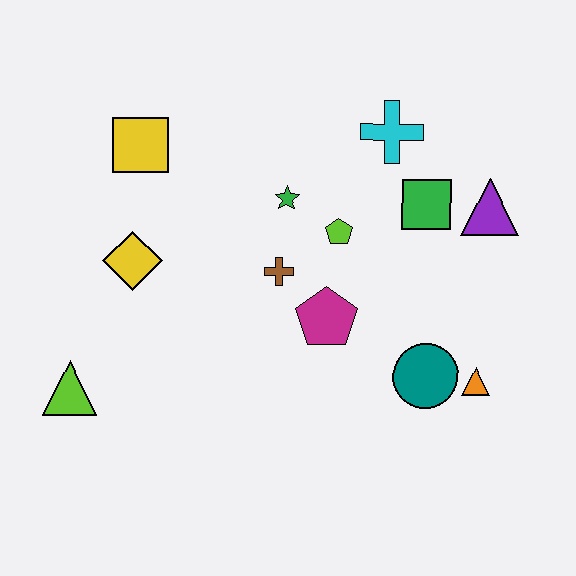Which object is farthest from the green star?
The lime triangle is farthest from the green star.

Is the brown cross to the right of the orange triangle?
No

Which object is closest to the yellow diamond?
The yellow square is closest to the yellow diamond.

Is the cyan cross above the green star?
Yes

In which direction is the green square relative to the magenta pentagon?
The green square is above the magenta pentagon.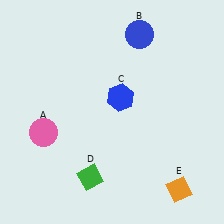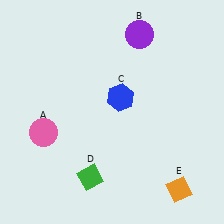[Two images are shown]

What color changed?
The circle (B) changed from blue in Image 1 to purple in Image 2.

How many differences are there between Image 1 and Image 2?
There is 1 difference between the two images.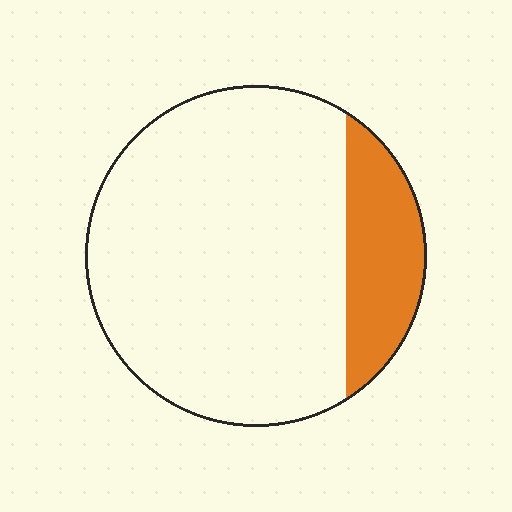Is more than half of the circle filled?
No.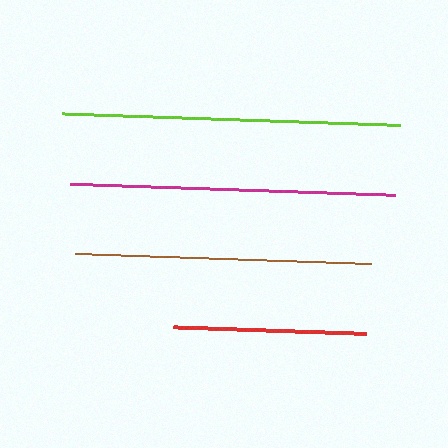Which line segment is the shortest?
The red line is the shortest at approximately 192 pixels.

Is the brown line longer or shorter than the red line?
The brown line is longer than the red line.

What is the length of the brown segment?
The brown segment is approximately 296 pixels long.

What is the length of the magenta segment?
The magenta segment is approximately 325 pixels long.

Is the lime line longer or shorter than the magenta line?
The lime line is longer than the magenta line.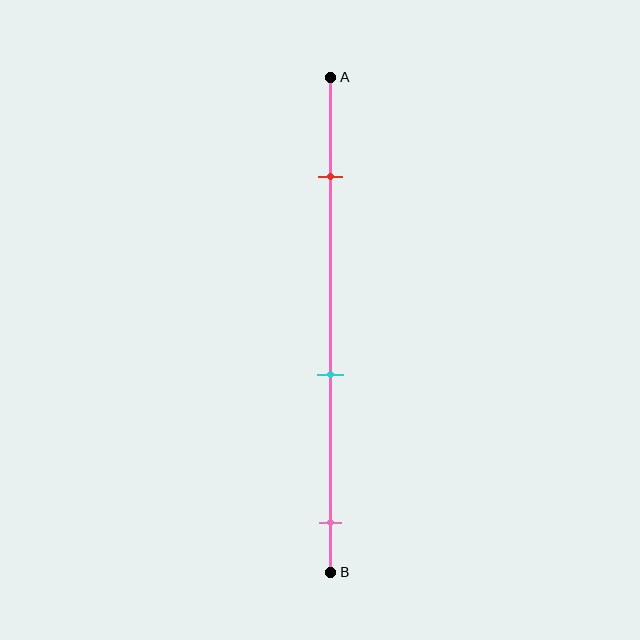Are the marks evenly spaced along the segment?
Yes, the marks are approximately evenly spaced.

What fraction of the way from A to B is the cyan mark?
The cyan mark is approximately 60% (0.6) of the way from A to B.